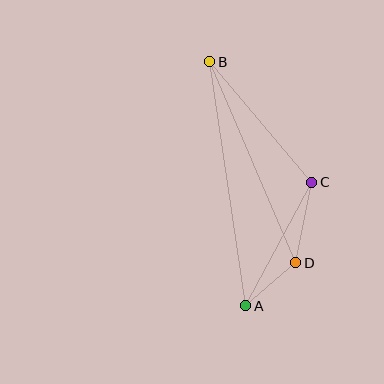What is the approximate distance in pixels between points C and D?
The distance between C and D is approximately 82 pixels.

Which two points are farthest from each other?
Points A and B are farthest from each other.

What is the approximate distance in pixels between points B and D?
The distance between B and D is approximately 218 pixels.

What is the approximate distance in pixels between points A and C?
The distance between A and C is approximately 140 pixels.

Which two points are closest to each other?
Points A and D are closest to each other.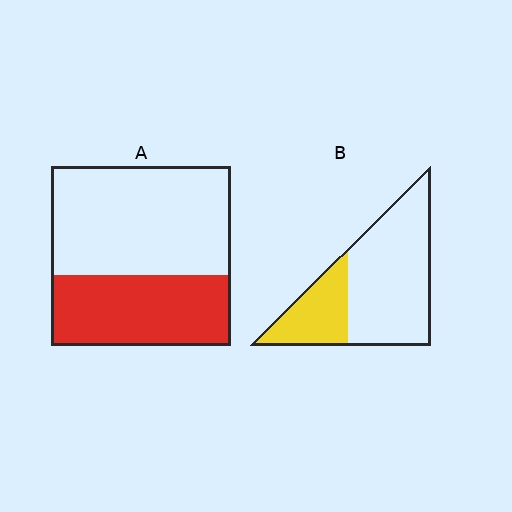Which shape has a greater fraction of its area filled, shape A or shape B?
Shape A.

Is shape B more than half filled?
No.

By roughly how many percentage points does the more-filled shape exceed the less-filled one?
By roughly 10 percentage points (A over B).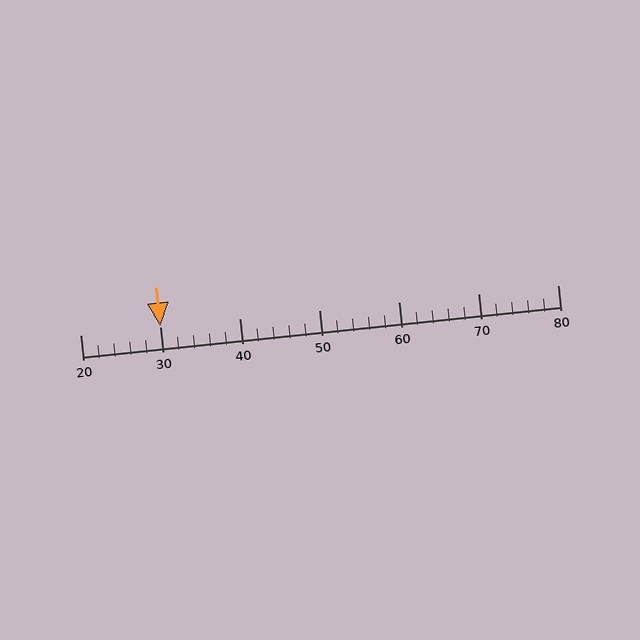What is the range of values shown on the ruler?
The ruler shows values from 20 to 80.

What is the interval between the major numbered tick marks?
The major tick marks are spaced 10 units apart.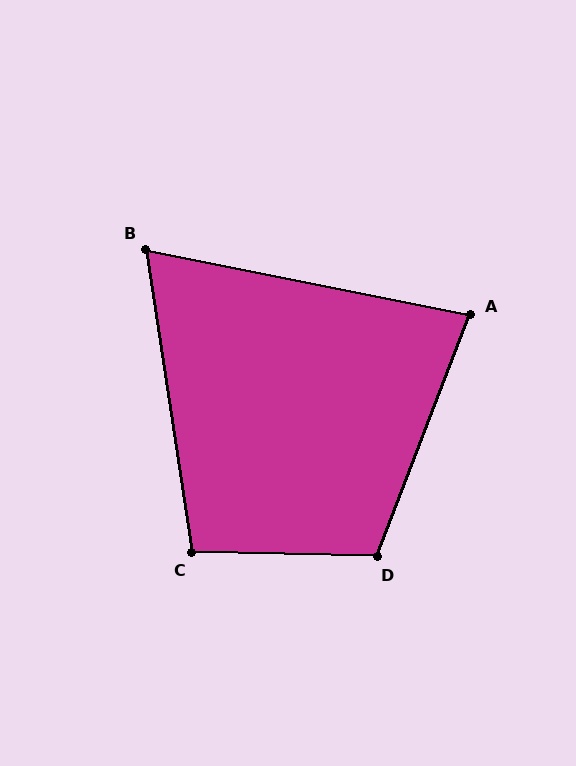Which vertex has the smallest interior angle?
B, at approximately 70 degrees.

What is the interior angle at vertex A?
Approximately 80 degrees (acute).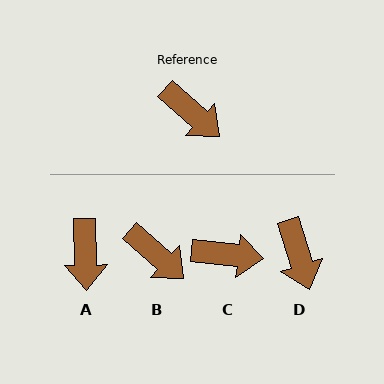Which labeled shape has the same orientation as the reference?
B.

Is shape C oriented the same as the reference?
No, it is off by about 35 degrees.